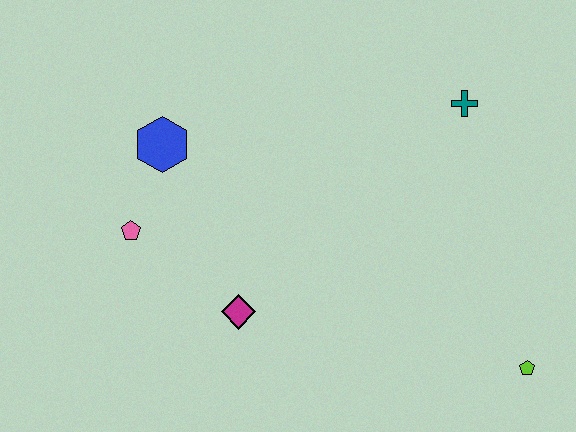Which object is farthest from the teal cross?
The pink pentagon is farthest from the teal cross.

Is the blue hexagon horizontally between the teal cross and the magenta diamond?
No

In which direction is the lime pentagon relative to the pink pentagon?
The lime pentagon is to the right of the pink pentagon.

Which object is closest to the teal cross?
The lime pentagon is closest to the teal cross.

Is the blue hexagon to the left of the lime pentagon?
Yes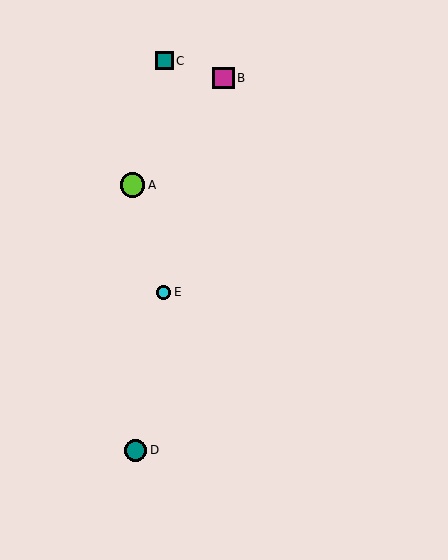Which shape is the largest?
The lime circle (labeled A) is the largest.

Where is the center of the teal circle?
The center of the teal circle is at (136, 450).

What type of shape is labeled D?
Shape D is a teal circle.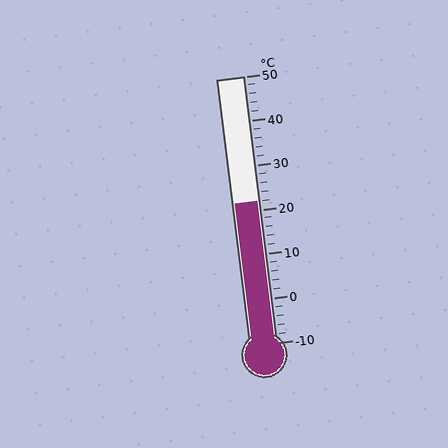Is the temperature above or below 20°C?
The temperature is above 20°C.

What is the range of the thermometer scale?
The thermometer scale ranges from -10°C to 50°C.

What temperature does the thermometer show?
The thermometer shows approximately 22°C.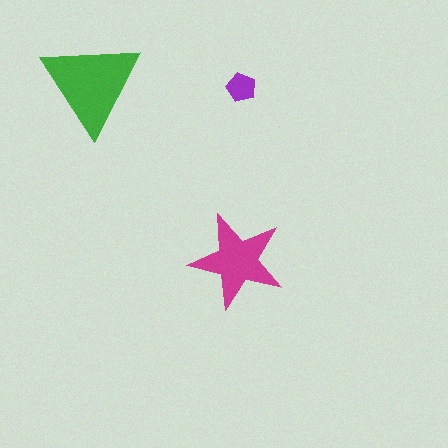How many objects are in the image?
There are 3 objects in the image.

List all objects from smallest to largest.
The purple pentagon, the magenta star, the green triangle.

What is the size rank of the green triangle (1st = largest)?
1st.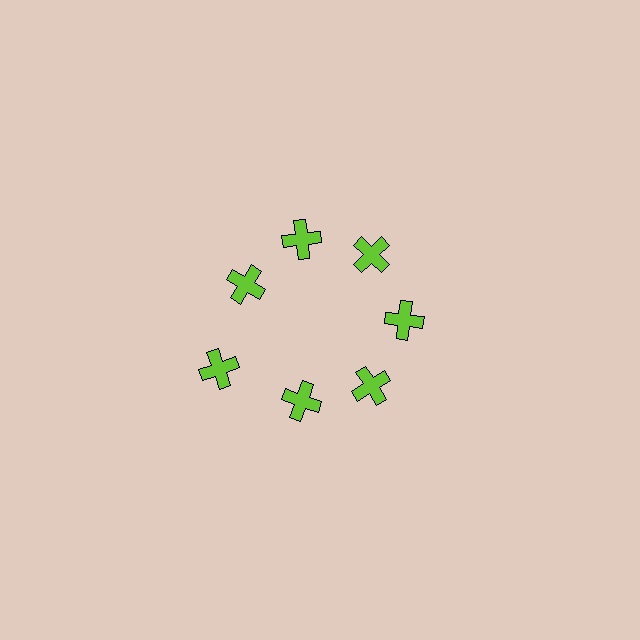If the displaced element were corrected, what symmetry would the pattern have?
It would have 7-fold rotational symmetry — the pattern would map onto itself every 51 degrees.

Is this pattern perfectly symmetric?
No. The 7 lime crosses are arranged in a ring, but one element near the 8 o'clock position is pushed outward from the center, breaking the 7-fold rotational symmetry.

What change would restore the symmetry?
The symmetry would be restored by moving it inward, back onto the ring so that all 7 crosses sit at equal angles and equal distance from the center.